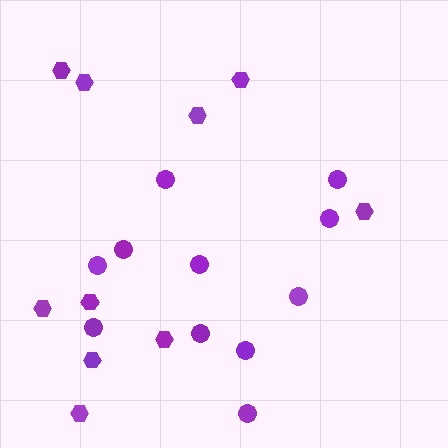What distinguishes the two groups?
There are 2 groups: one group of circles (11) and one group of hexagons (10).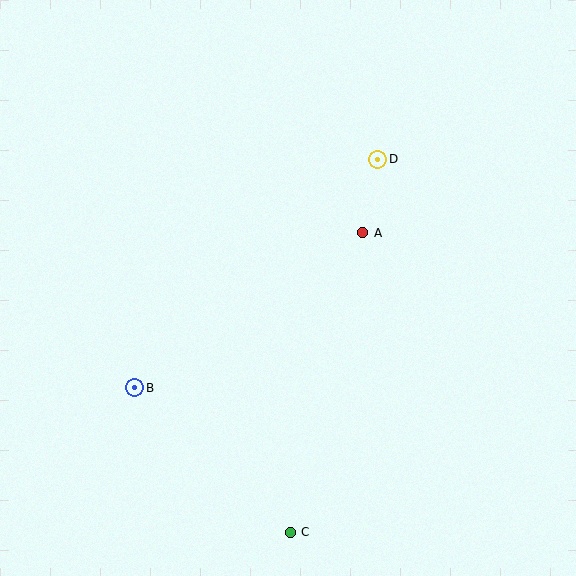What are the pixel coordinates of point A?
Point A is at (363, 233).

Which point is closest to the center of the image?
Point A at (363, 233) is closest to the center.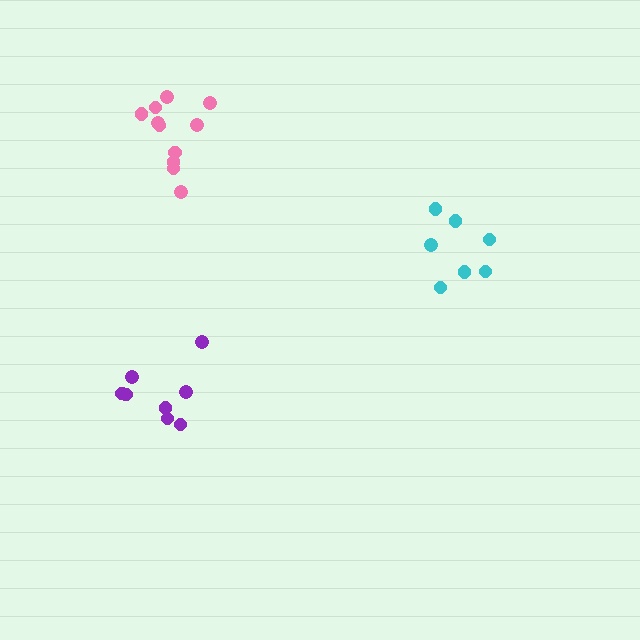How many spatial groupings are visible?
There are 3 spatial groupings.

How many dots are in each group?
Group 1: 11 dots, Group 2: 8 dots, Group 3: 7 dots (26 total).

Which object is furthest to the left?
The purple cluster is leftmost.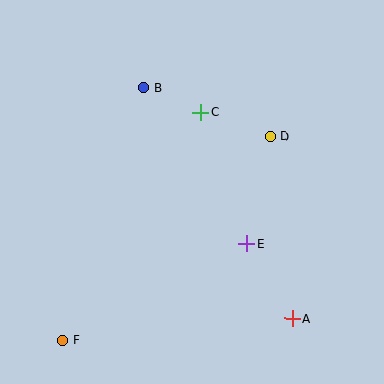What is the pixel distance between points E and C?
The distance between E and C is 139 pixels.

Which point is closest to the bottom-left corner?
Point F is closest to the bottom-left corner.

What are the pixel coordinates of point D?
Point D is at (270, 137).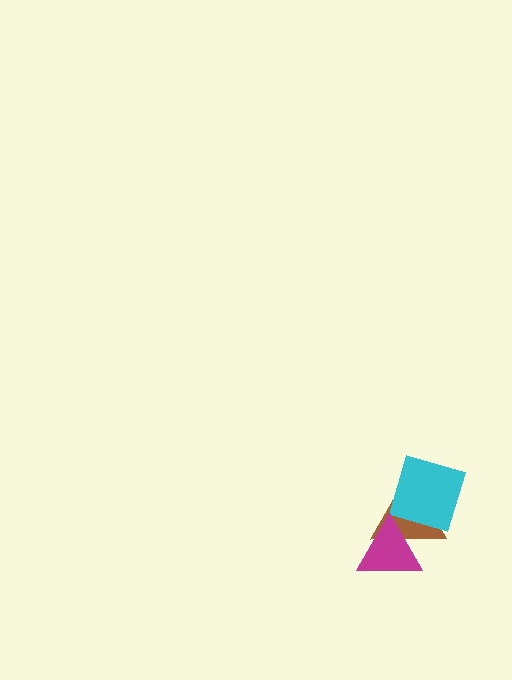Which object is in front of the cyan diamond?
The magenta triangle is in front of the cyan diamond.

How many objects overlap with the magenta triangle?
2 objects overlap with the magenta triangle.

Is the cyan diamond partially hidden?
Yes, it is partially covered by another shape.